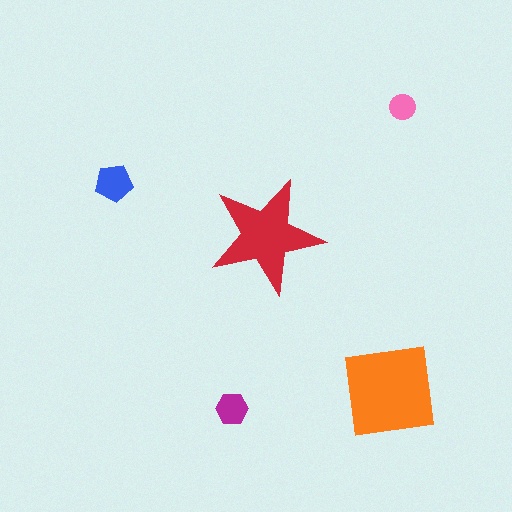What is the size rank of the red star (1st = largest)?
2nd.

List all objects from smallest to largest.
The pink circle, the magenta hexagon, the blue pentagon, the red star, the orange square.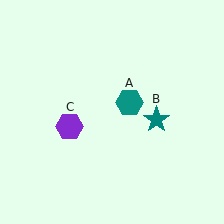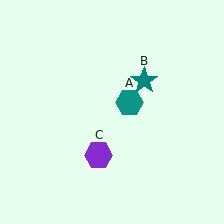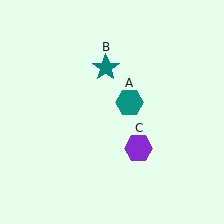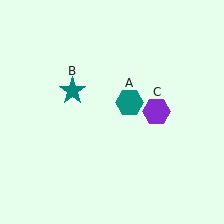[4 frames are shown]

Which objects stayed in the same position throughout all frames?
Teal hexagon (object A) remained stationary.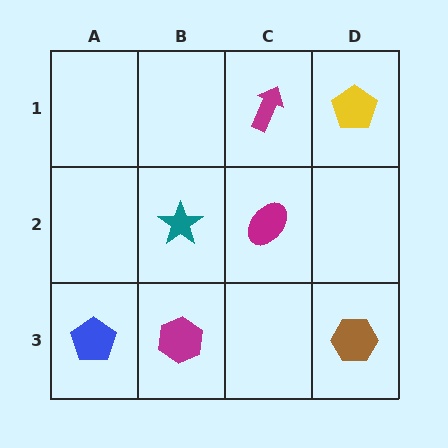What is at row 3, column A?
A blue pentagon.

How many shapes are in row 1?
2 shapes.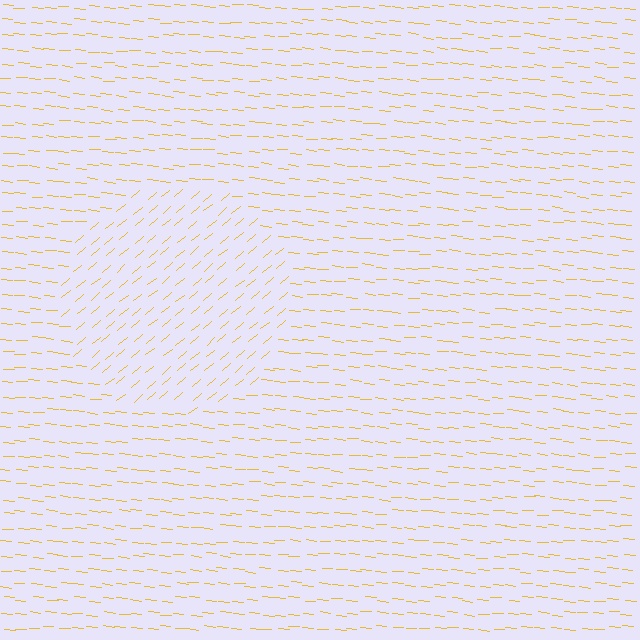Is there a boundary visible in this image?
Yes, there is a texture boundary formed by a change in line orientation.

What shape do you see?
I see a circle.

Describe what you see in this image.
The image is filled with small yellow line segments. A circle region in the image has lines oriented differently from the surrounding lines, creating a visible texture boundary.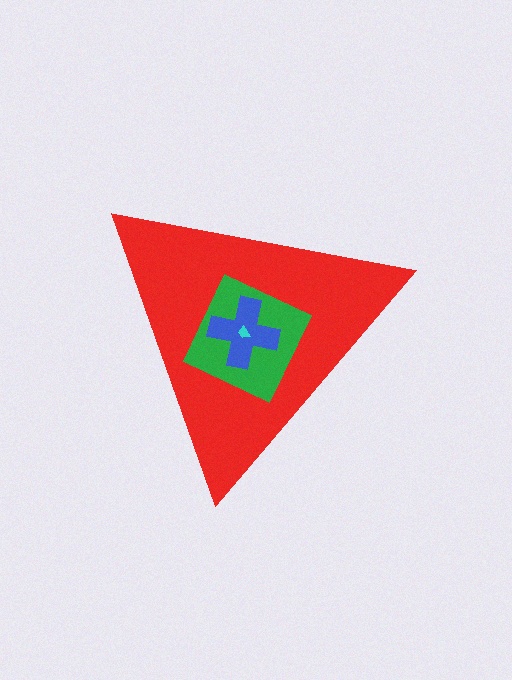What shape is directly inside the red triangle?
The green diamond.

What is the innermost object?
The cyan trapezoid.